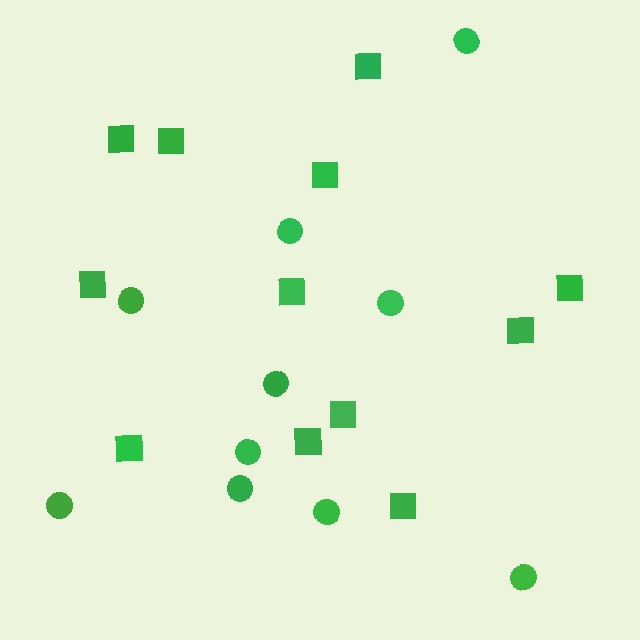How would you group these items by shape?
There are 2 groups: one group of squares (12) and one group of circles (10).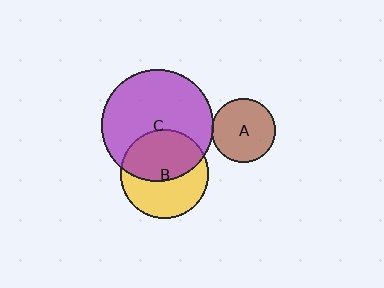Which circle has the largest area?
Circle C (purple).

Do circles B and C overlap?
Yes.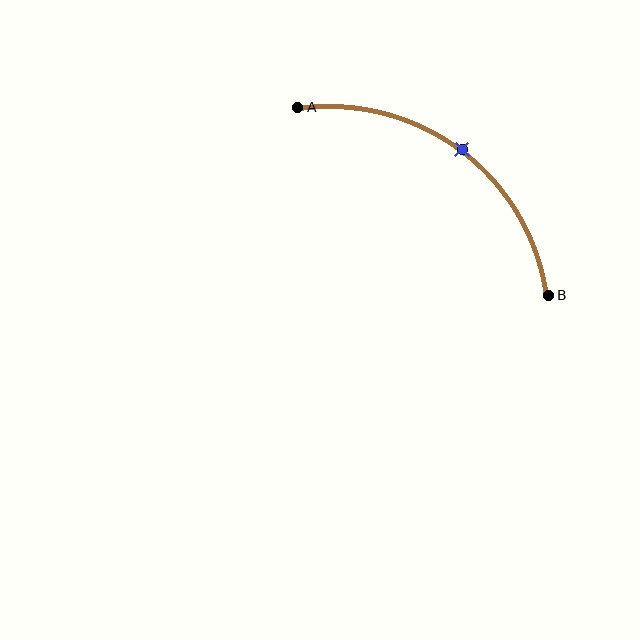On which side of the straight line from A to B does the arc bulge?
The arc bulges above and to the right of the straight line connecting A and B.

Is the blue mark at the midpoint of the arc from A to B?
Yes. The blue mark lies on the arc at equal arc-length from both A and B — it is the arc midpoint.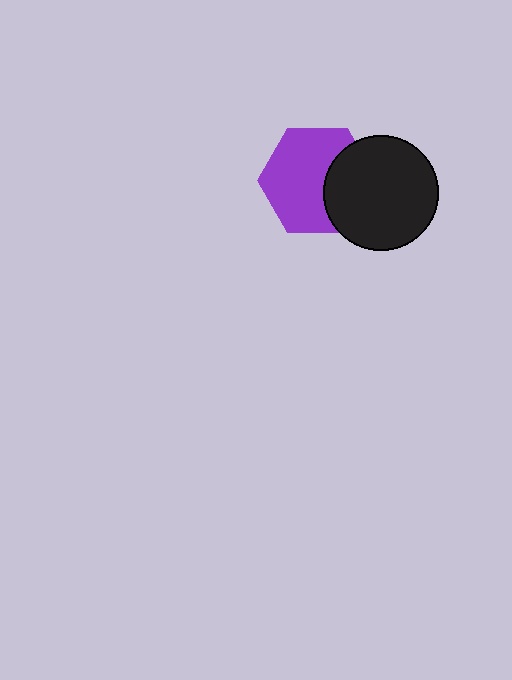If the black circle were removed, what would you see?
You would see the complete purple hexagon.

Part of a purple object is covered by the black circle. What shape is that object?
It is a hexagon.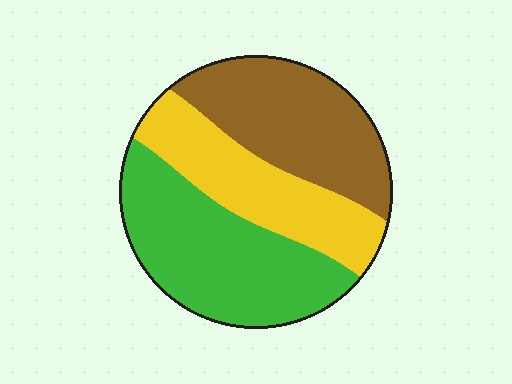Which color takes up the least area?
Yellow, at roughly 30%.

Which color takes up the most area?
Green, at roughly 40%.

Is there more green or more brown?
Green.